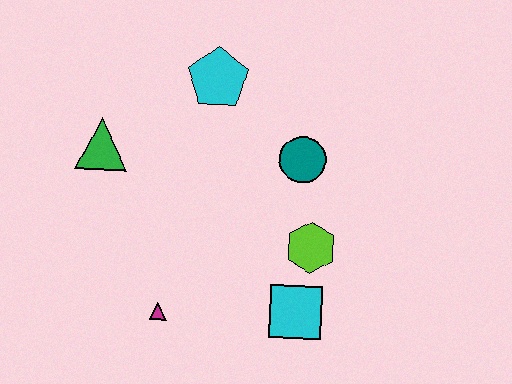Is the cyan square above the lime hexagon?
No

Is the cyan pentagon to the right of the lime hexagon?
No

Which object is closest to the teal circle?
The lime hexagon is closest to the teal circle.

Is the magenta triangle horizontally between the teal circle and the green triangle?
Yes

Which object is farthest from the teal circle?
The magenta triangle is farthest from the teal circle.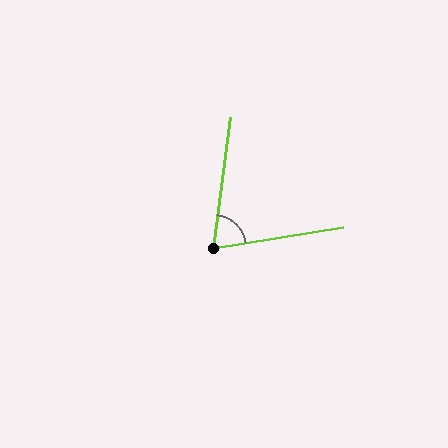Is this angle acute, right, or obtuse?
It is acute.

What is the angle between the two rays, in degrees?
Approximately 74 degrees.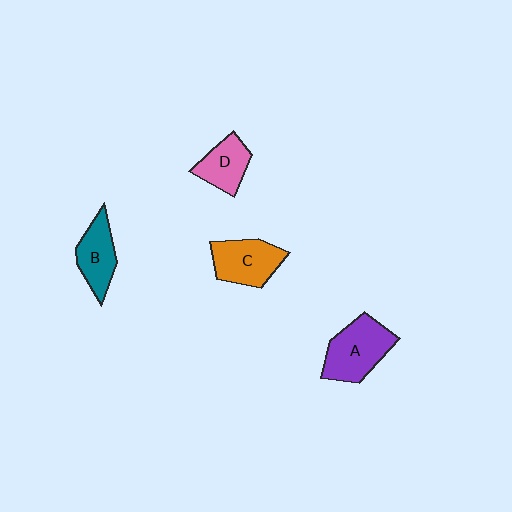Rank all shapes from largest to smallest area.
From largest to smallest: A (purple), C (orange), B (teal), D (pink).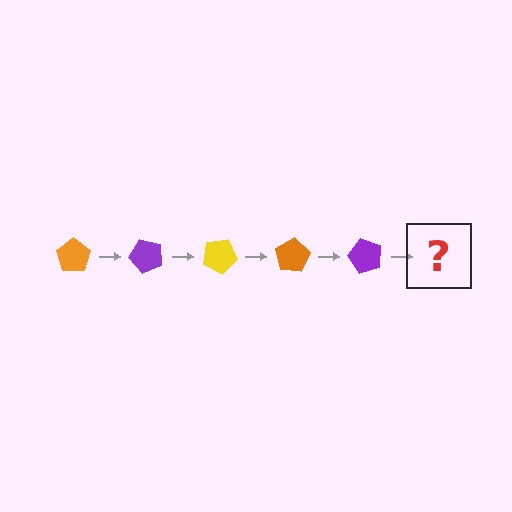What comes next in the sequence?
The next element should be a yellow pentagon, rotated 250 degrees from the start.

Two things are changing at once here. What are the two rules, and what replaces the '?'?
The two rules are that it rotates 50 degrees each step and the color cycles through orange, purple, and yellow. The '?' should be a yellow pentagon, rotated 250 degrees from the start.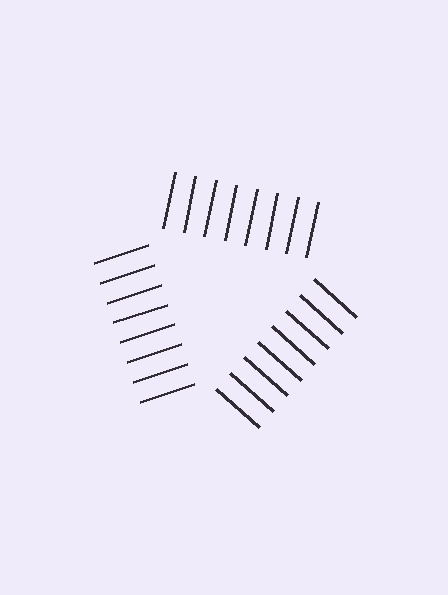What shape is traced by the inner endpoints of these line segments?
An illusory triangle — the line segments terminate on its edges but no continuous stroke is drawn.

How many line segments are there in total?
24 — 8 along each of the 3 edges.